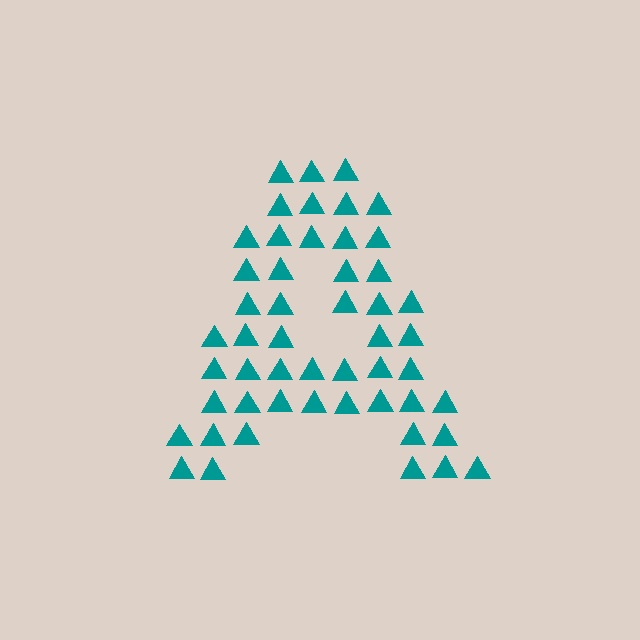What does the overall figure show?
The overall figure shows the letter A.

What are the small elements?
The small elements are triangles.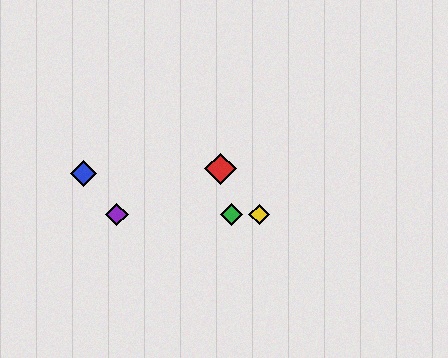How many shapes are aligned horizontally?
3 shapes (the green diamond, the yellow diamond, the purple diamond) are aligned horizontally.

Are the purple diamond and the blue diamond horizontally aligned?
No, the purple diamond is at y≈215 and the blue diamond is at y≈173.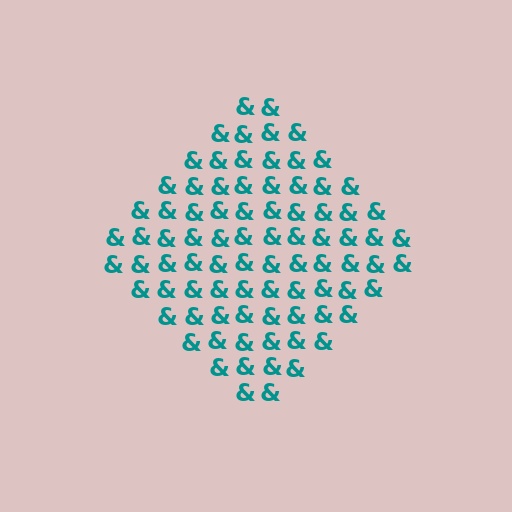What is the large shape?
The large shape is a diamond.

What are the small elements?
The small elements are ampersands.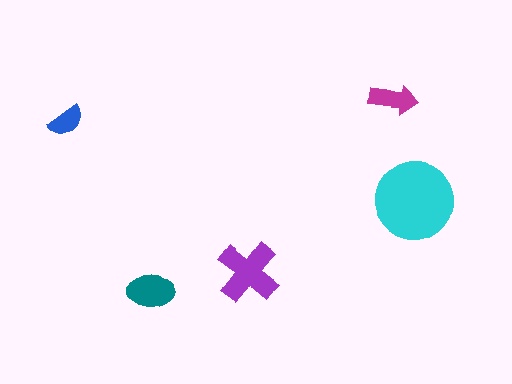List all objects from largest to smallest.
The cyan circle, the purple cross, the teal ellipse, the magenta arrow, the blue semicircle.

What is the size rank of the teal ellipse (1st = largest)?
3rd.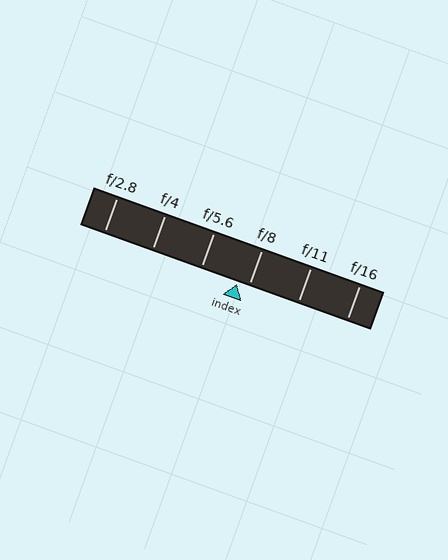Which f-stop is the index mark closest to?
The index mark is closest to f/8.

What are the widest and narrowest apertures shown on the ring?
The widest aperture shown is f/2.8 and the narrowest is f/16.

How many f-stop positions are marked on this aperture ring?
There are 6 f-stop positions marked.